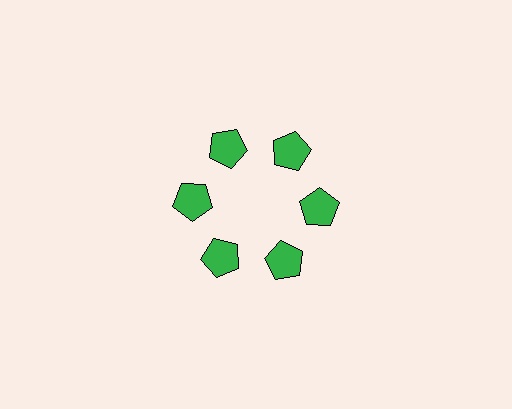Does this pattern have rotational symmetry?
Yes, this pattern has 6-fold rotational symmetry. It looks the same after rotating 60 degrees around the center.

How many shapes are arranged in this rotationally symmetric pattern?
There are 6 shapes, arranged in 6 groups of 1.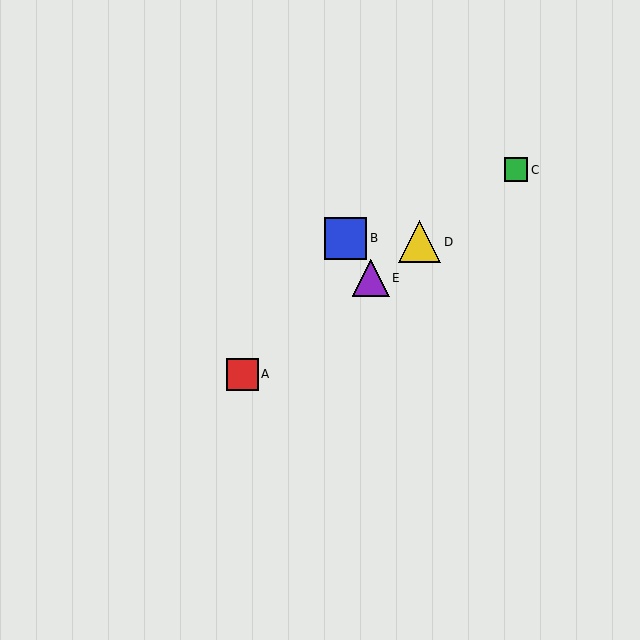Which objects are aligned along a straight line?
Objects A, C, D, E are aligned along a straight line.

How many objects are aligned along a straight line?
4 objects (A, C, D, E) are aligned along a straight line.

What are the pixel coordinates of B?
Object B is at (346, 238).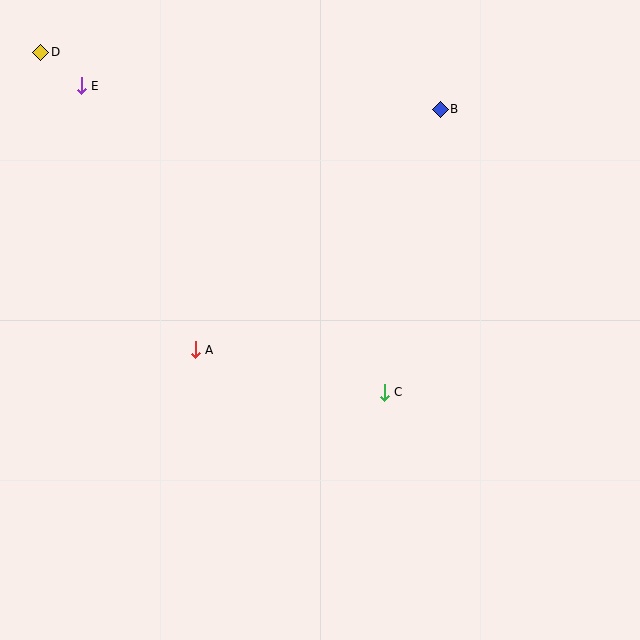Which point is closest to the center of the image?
Point C at (384, 392) is closest to the center.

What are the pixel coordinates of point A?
Point A is at (195, 350).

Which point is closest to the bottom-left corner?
Point A is closest to the bottom-left corner.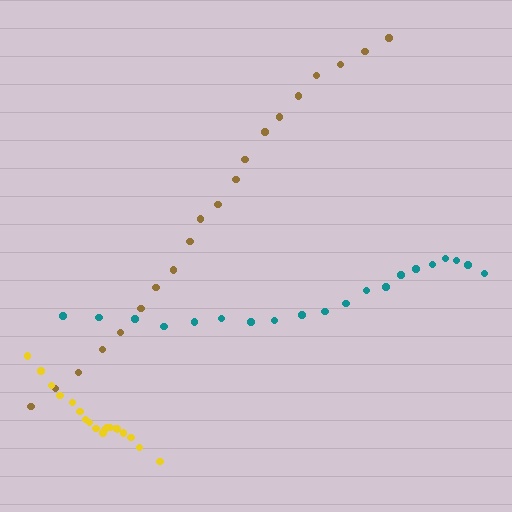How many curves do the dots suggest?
There are 3 distinct paths.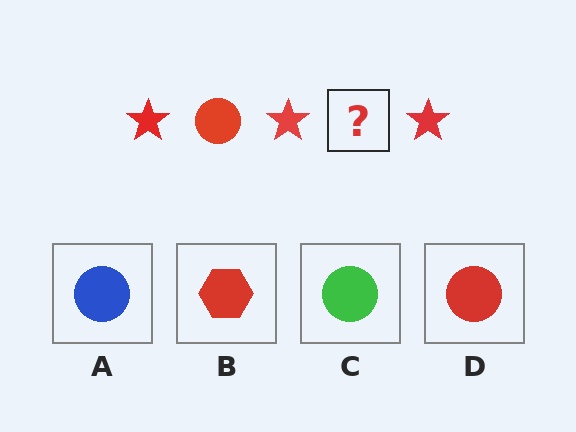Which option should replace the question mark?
Option D.